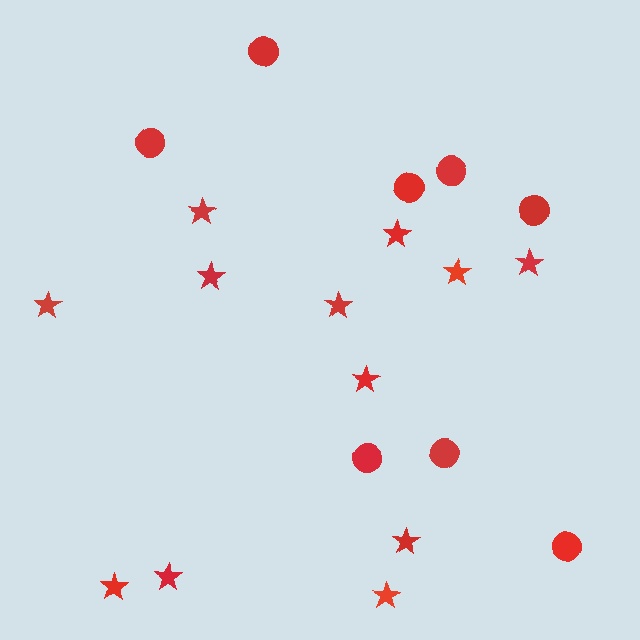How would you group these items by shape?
There are 2 groups: one group of stars (12) and one group of circles (8).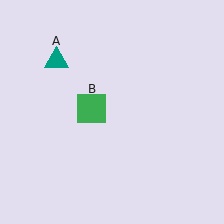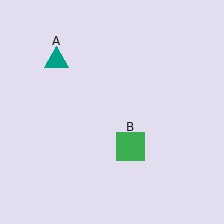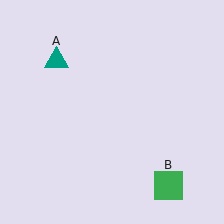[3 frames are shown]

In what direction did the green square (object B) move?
The green square (object B) moved down and to the right.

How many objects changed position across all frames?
1 object changed position: green square (object B).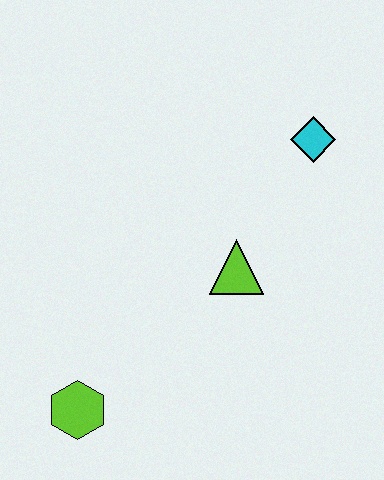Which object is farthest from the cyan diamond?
The lime hexagon is farthest from the cyan diamond.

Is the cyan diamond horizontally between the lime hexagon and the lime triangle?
No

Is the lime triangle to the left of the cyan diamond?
Yes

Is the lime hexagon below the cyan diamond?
Yes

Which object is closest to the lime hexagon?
The lime triangle is closest to the lime hexagon.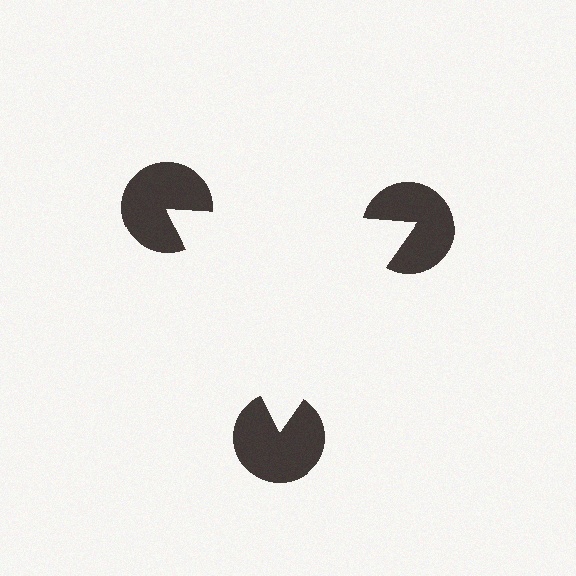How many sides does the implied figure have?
3 sides.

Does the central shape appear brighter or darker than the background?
It typically appears slightly brighter than the background, even though no actual brightness change is drawn.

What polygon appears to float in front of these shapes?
An illusory triangle — its edges are inferred from the aligned wedge cuts in the pac-man discs, not physically drawn.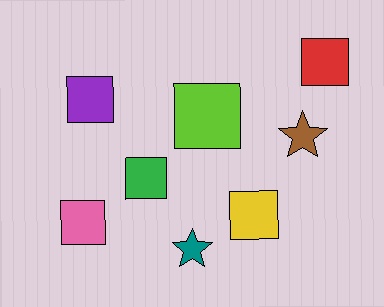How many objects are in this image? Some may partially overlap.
There are 8 objects.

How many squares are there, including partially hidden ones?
There are 6 squares.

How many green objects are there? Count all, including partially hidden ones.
There is 1 green object.